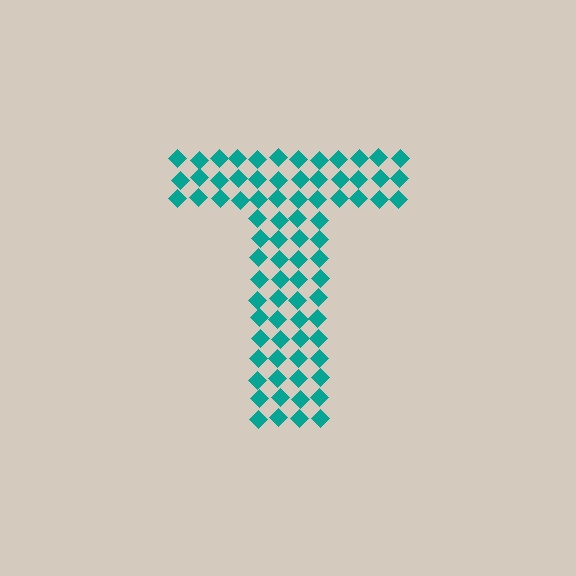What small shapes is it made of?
It is made of small diamonds.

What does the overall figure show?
The overall figure shows the letter T.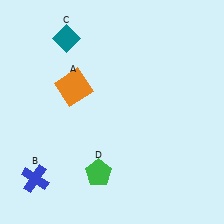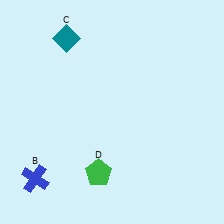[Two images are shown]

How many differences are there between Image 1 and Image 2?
There is 1 difference between the two images.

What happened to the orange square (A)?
The orange square (A) was removed in Image 2. It was in the top-left area of Image 1.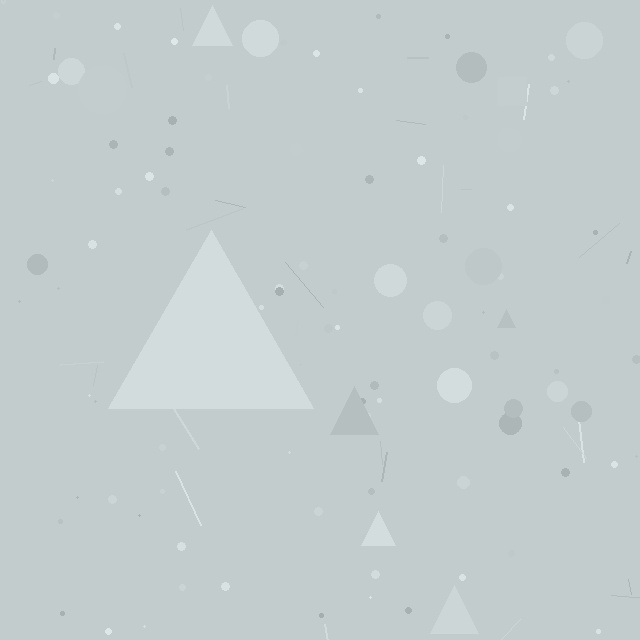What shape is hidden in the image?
A triangle is hidden in the image.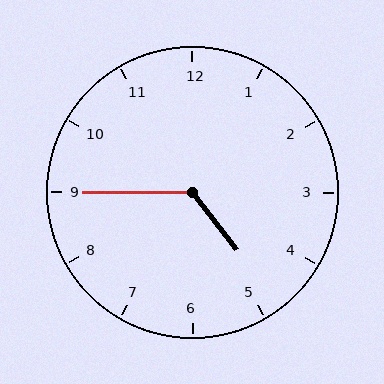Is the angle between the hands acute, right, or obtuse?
It is obtuse.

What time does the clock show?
4:45.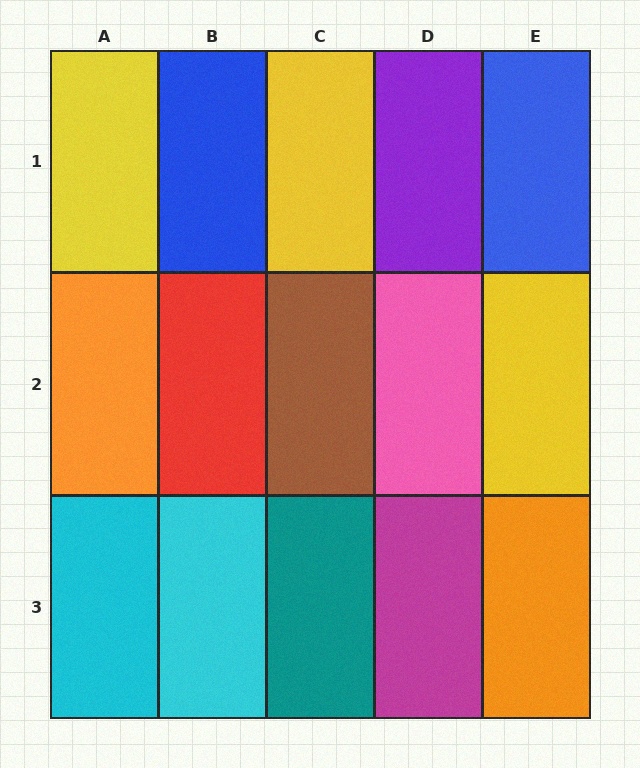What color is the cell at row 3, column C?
Teal.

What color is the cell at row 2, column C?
Brown.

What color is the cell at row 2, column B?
Red.